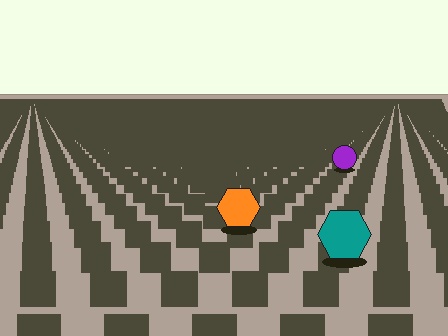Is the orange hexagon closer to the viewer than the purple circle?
Yes. The orange hexagon is closer — you can tell from the texture gradient: the ground texture is coarser near it.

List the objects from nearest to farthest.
From nearest to farthest: the teal hexagon, the orange hexagon, the purple circle.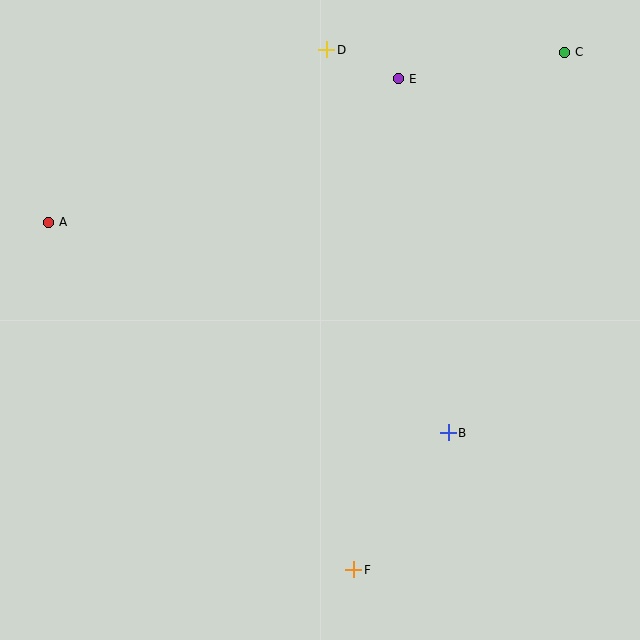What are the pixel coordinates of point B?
Point B is at (448, 433).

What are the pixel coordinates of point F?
Point F is at (354, 570).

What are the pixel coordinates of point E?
Point E is at (399, 79).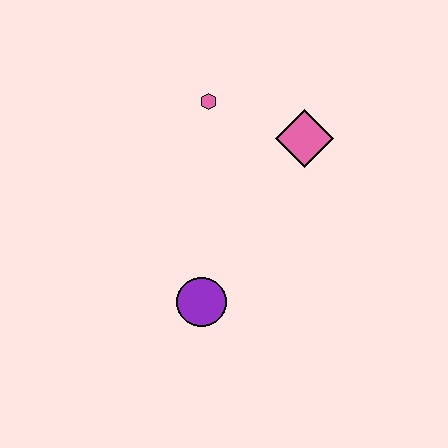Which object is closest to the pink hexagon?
The pink diamond is closest to the pink hexagon.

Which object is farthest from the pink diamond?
The purple circle is farthest from the pink diamond.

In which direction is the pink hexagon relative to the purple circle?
The pink hexagon is above the purple circle.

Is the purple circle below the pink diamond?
Yes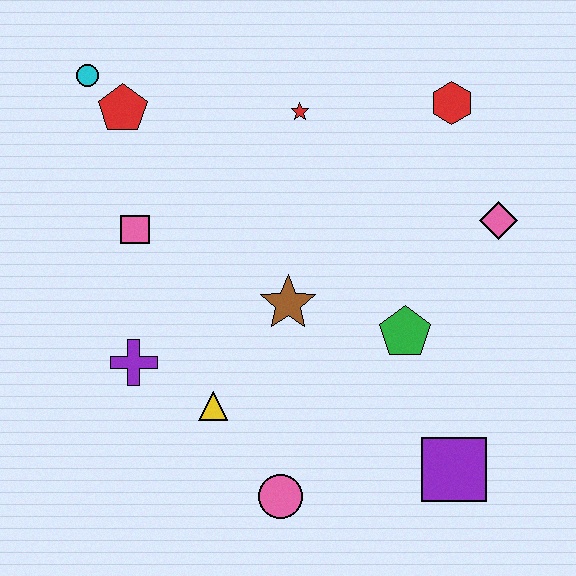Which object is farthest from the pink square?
The purple square is farthest from the pink square.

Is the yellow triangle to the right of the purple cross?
Yes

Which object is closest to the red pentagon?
The cyan circle is closest to the red pentagon.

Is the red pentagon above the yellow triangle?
Yes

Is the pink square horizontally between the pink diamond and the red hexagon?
No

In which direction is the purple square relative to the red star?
The purple square is below the red star.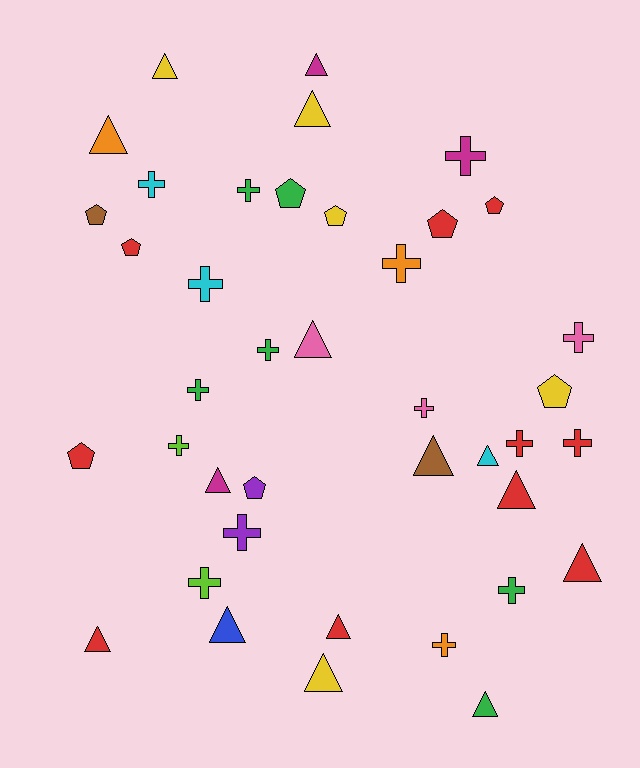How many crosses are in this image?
There are 16 crosses.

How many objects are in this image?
There are 40 objects.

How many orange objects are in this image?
There are 3 orange objects.